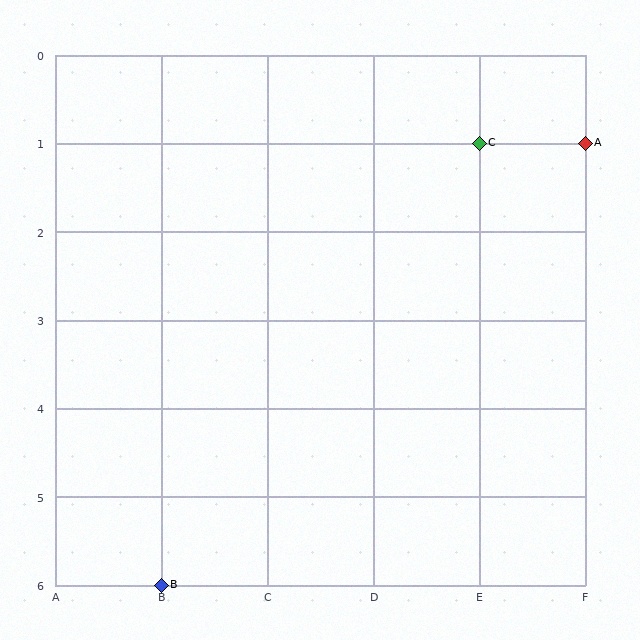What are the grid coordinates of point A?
Point A is at grid coordinates (F, 1).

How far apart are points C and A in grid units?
Points C and A are 1 column apart.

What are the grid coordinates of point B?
Point B is at grid coordinates (B, 6).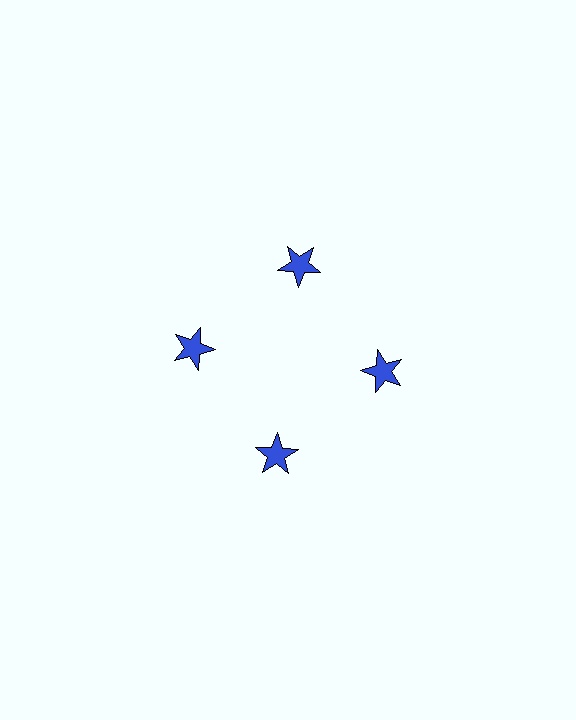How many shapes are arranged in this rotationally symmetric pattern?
There are 4 shapes, arranged in 4 groups of 1.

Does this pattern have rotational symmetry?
Yes, this pattern has 4-fold rotational symmetry. It looks the same after rotating 90 degrees around the center.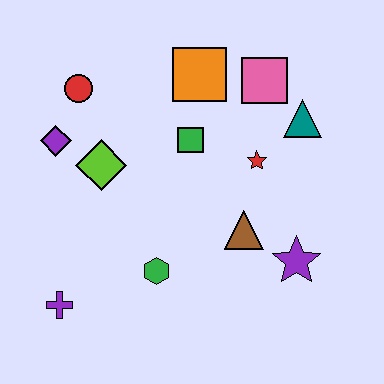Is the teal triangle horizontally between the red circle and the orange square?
No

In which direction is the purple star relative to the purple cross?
The purple star is to the right of the purple cross.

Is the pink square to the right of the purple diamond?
Yes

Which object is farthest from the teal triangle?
The purple cross is farthest from the teal triangle.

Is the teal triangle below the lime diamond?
No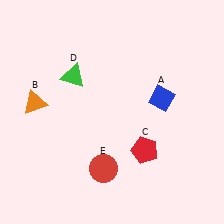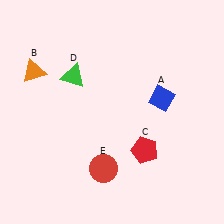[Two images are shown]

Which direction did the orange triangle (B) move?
The orange triangle (B) moved up.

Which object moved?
The orange triangle (B) moved up.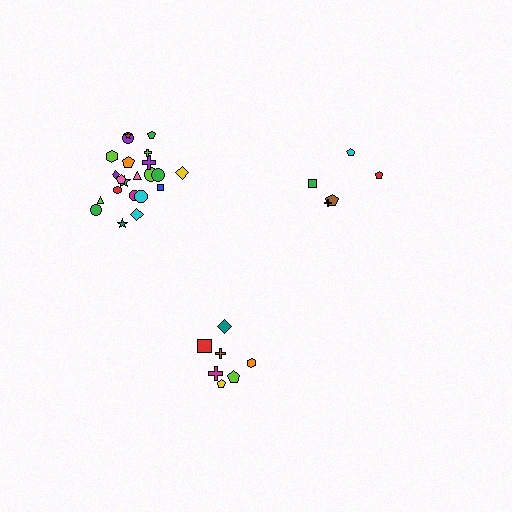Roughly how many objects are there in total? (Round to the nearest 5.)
Roughly 35 objects in total.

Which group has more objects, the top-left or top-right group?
The top-left group.